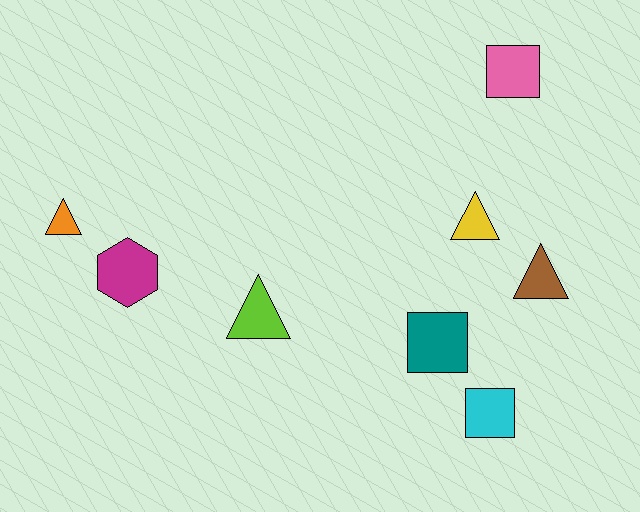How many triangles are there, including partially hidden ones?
There are 4 triangles.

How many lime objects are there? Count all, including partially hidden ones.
There is 1 lime object.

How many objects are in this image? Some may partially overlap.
There are 8 objects.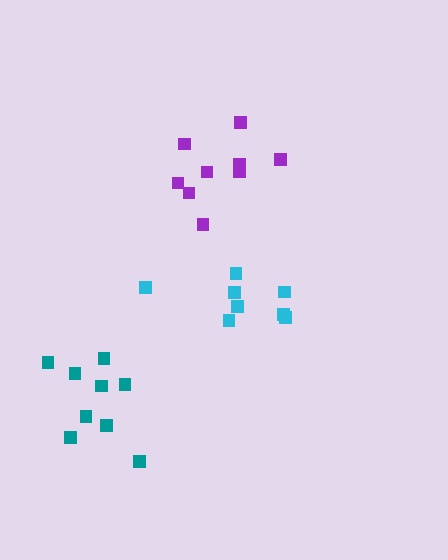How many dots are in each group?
Group 1: 8 dots, Group 2: 9 dots, Group 3: 9 dots (26 total).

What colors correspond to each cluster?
The clusters are colored: cyan, teal, purple.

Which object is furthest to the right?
The cyan cluster is rightmost.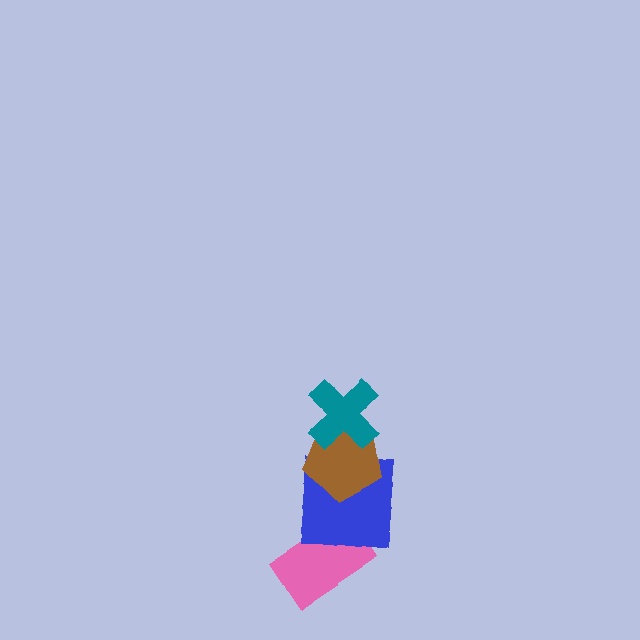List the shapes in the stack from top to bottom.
From top to bottom: the teal cross, the brown pentagon, the blue square, the pink rectangle.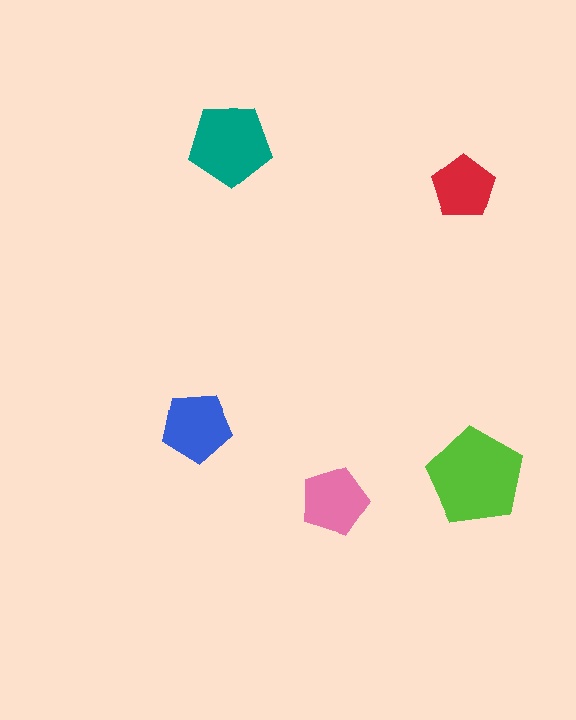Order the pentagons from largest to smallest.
the lime one, the teal one, the blue one, the pink one, the red one.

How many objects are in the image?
There are 5 objects in the image.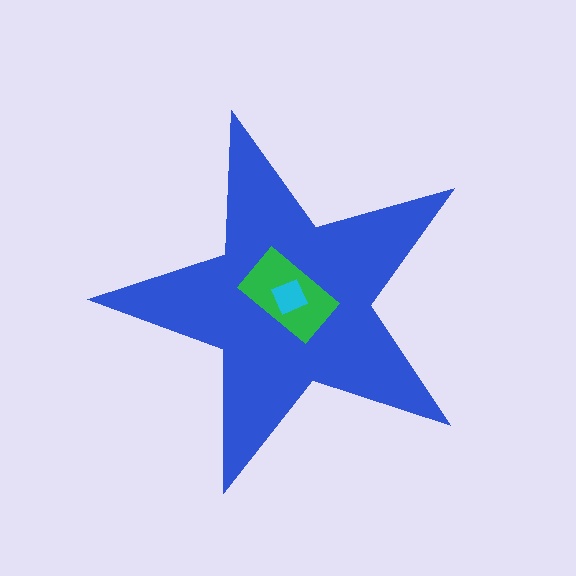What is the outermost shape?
The blue star.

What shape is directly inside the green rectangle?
The cyan diamond.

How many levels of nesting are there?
3.